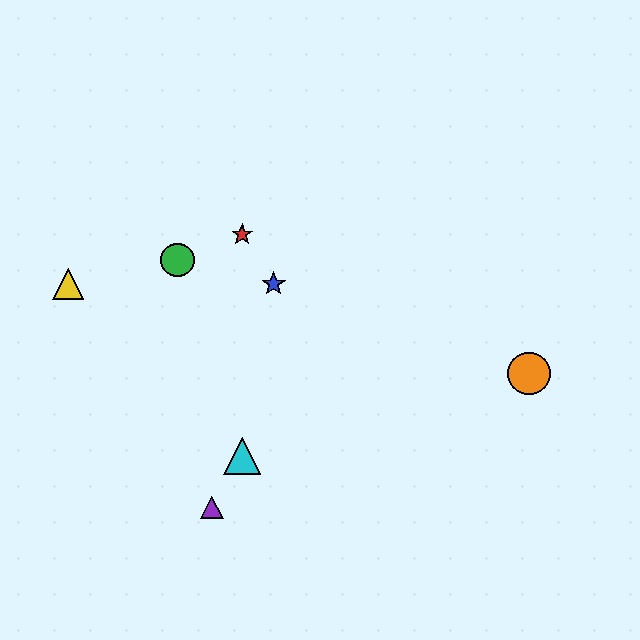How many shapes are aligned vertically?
2 shapes (the red star, the cyan triangle) are aligned vertically.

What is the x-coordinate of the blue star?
The blue star is at x≈274.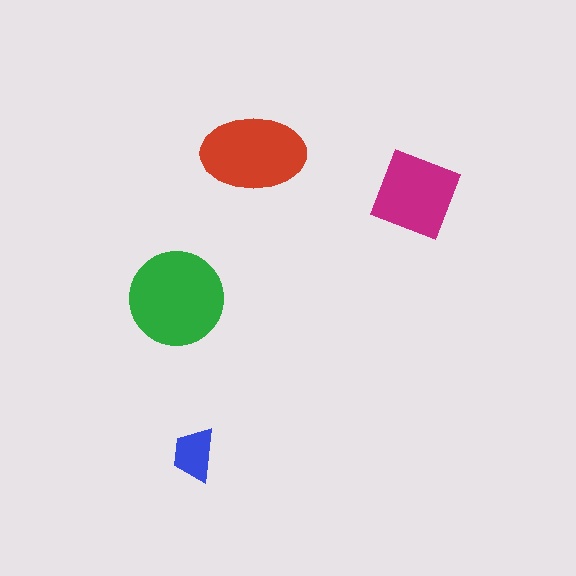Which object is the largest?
The green circle.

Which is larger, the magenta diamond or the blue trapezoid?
The magenta diamond.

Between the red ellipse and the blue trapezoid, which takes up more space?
The red ellipse.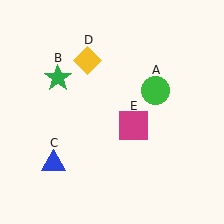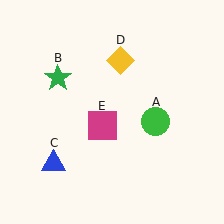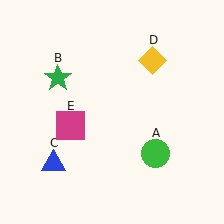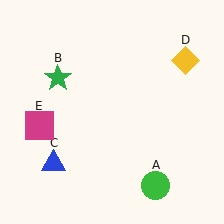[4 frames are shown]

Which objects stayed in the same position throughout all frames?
Green star (object B) and blue triangle (object C) remained stationary.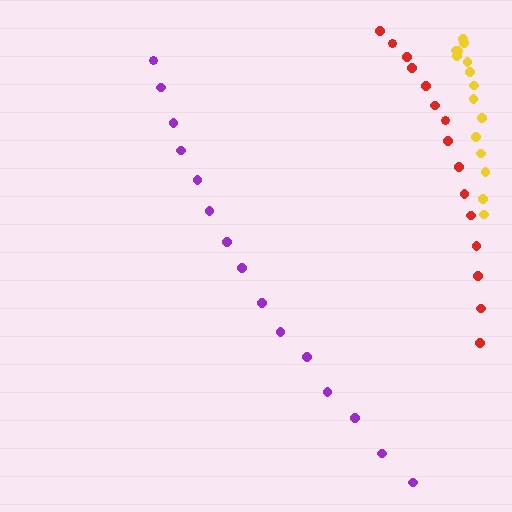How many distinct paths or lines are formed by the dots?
There are 3 distinct paths.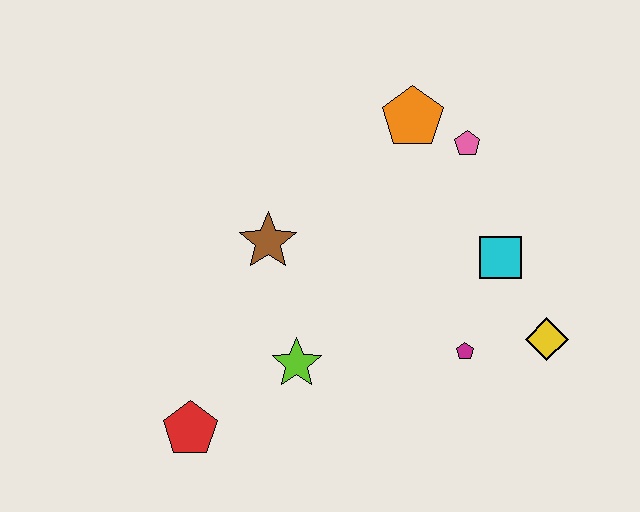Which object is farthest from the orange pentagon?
The red pentagon is farthest from the orange pentagon.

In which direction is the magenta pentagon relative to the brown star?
The magenta pentagon is to the right of the brown star.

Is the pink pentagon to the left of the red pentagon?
No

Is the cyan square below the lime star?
No